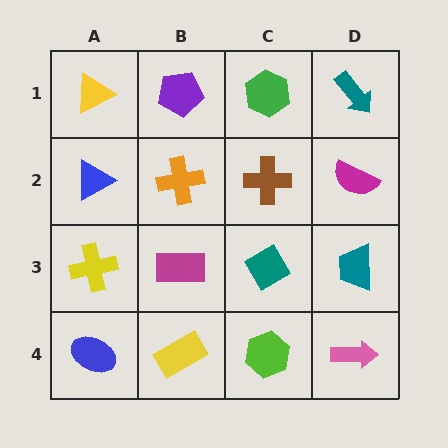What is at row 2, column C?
A brown cross.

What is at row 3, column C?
A teal diamond.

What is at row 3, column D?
A teal trapezoid.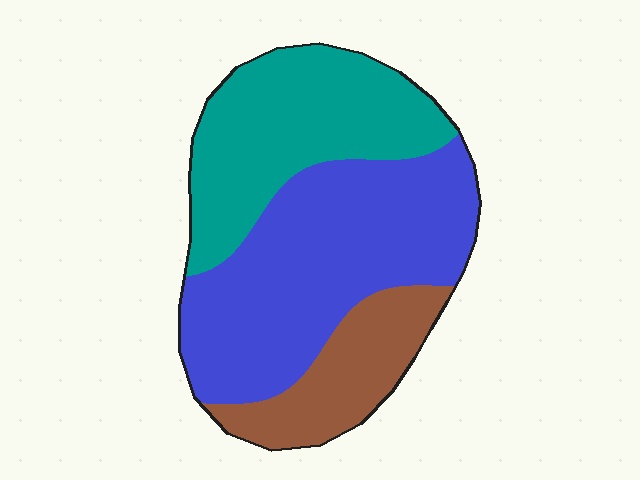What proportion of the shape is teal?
Teal takes up about one third (1/3) of the shape.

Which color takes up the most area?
Blue, at roughly 50%.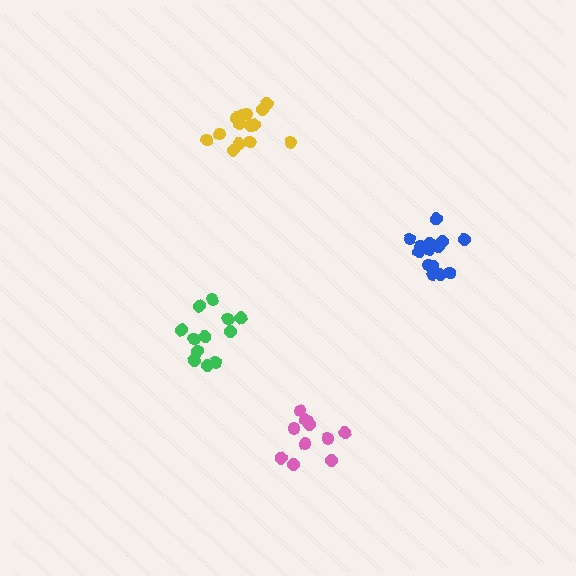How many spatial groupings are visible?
There are 4 spatial groupings.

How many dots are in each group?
Group 1: 12 dots, Group 2: 14 dots, Group 3: 11 dots, Group 4: 14 dots (51 total).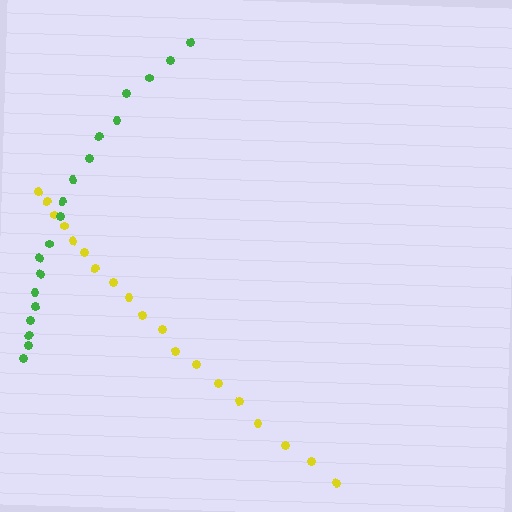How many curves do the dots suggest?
There are 2 distinct paths.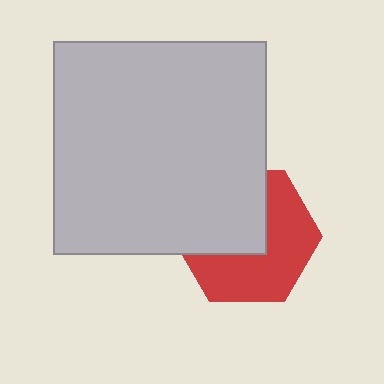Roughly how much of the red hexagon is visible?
About half of it is visible (roughly 54%).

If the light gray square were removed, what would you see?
You would see the complete red hexagon.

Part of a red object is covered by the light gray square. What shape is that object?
It is a hexagon.